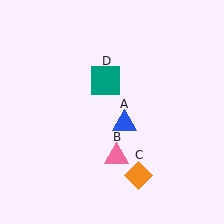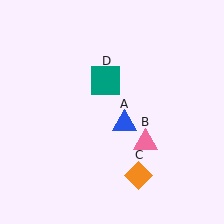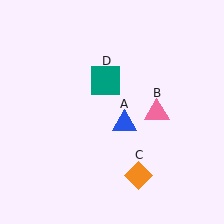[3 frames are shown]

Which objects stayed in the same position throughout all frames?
Blue triangle (object A) and orange diamond (object C) and teal square (object D) remained stationary.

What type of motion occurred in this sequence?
The pink triangle (object B) rotated counterclockwise around the center of the scene.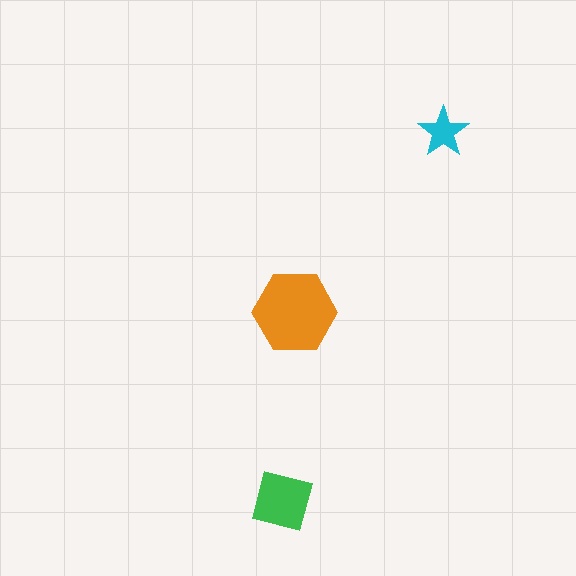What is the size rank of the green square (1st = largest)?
2nd.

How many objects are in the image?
There are 3 objects in the image.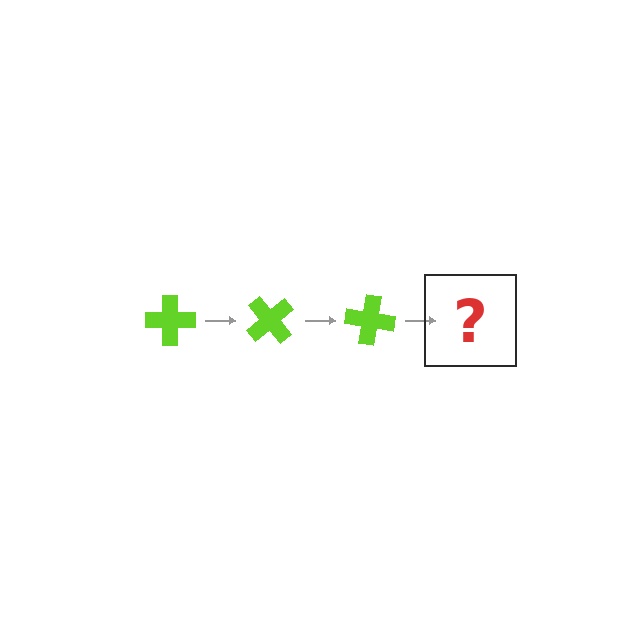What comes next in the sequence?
The next element should be a lime cross rotated 150 degrees.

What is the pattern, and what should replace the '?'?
The pattern is that the cross rotates 50 degrees each step. The '?' should be a lime cross rotated 150 degrees.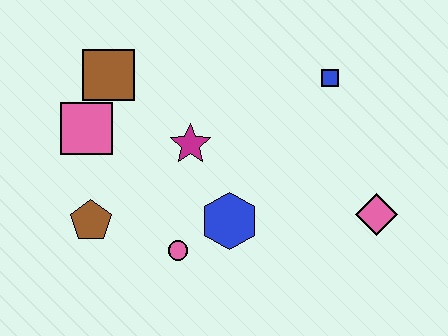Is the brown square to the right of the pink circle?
No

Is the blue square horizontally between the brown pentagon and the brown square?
No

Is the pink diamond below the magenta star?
Yes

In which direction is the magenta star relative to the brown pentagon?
The magenta star is to the right of the brown pentagon.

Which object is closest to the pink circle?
The blue hexagon is closest to the pink circle.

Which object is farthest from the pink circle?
The blue square is farthest from the pink circle.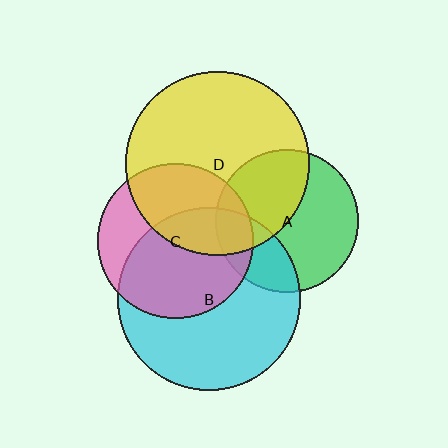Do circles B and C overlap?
Yes.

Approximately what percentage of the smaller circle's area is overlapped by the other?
Approximately 60%.